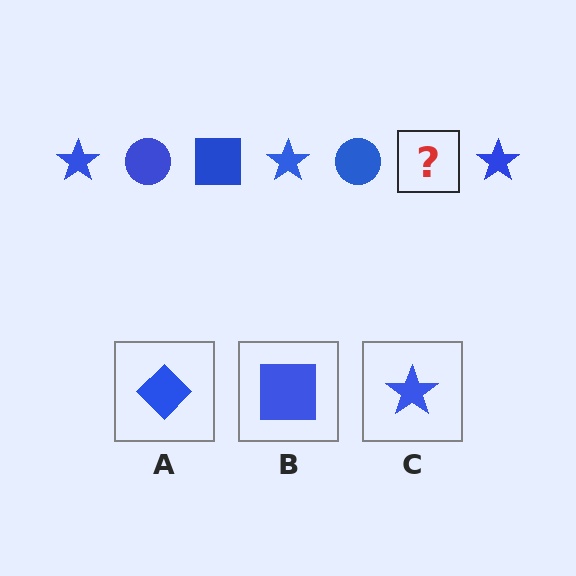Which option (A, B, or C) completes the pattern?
B.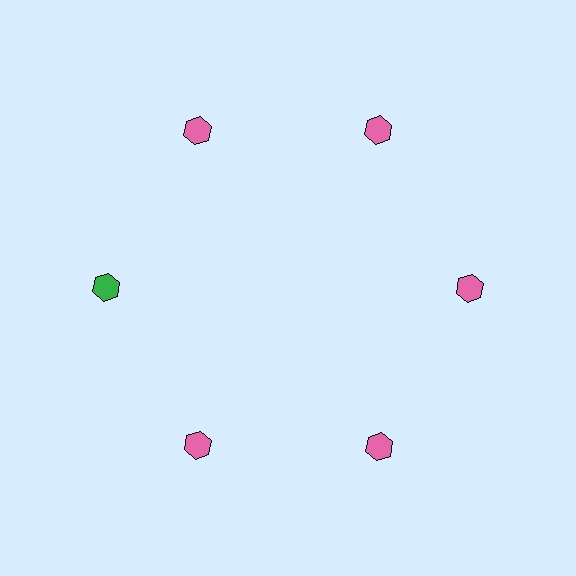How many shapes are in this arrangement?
There are 6 shapes arranged in a ring pattern.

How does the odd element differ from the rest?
It has a different color: green instead of pink.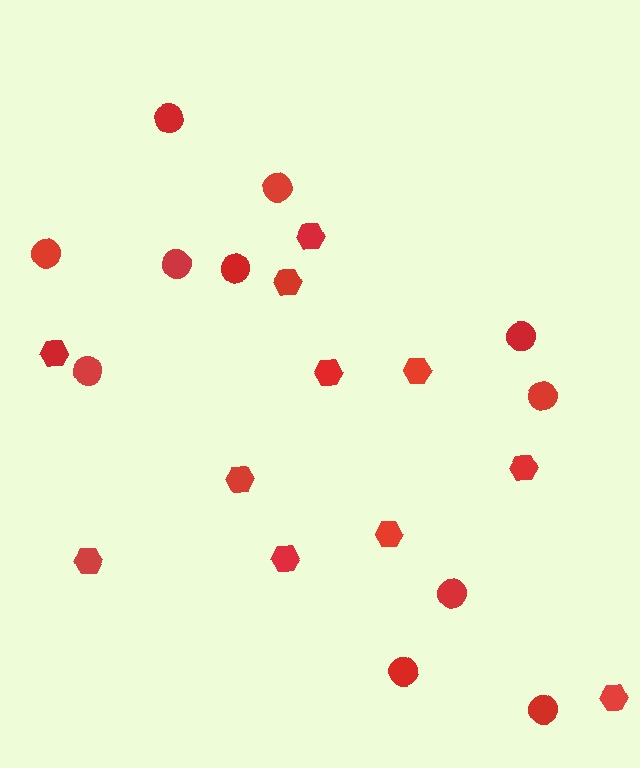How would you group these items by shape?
There are 2 groups: one group of hexagons (11) and one group of circles (11).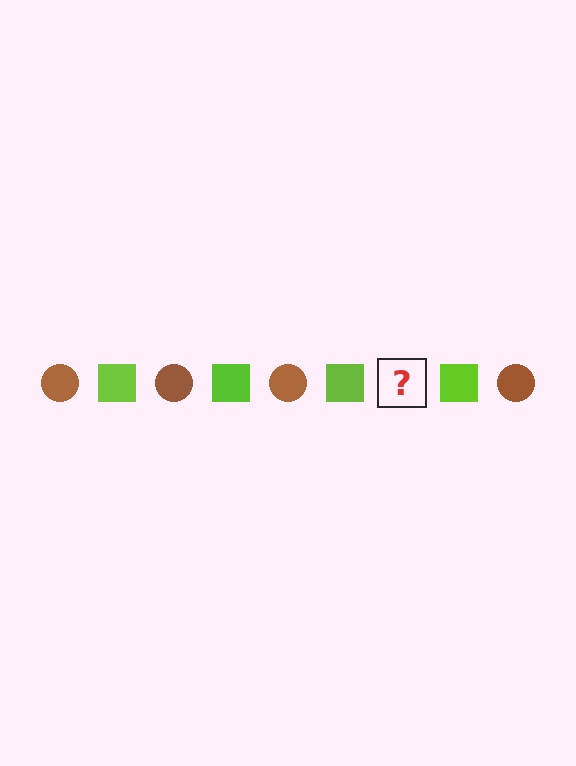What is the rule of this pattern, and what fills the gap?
The rule is that the pattern alternates between brown circle and lime square. The gap should be filled with a brown circle.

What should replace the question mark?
The question mark should be replaced with a brown circle.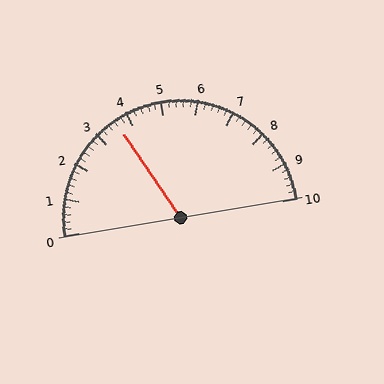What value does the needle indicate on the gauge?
The needle indicates approximately 3.6.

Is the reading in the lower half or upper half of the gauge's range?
The reading is in the lower half of the range (0 to 10).